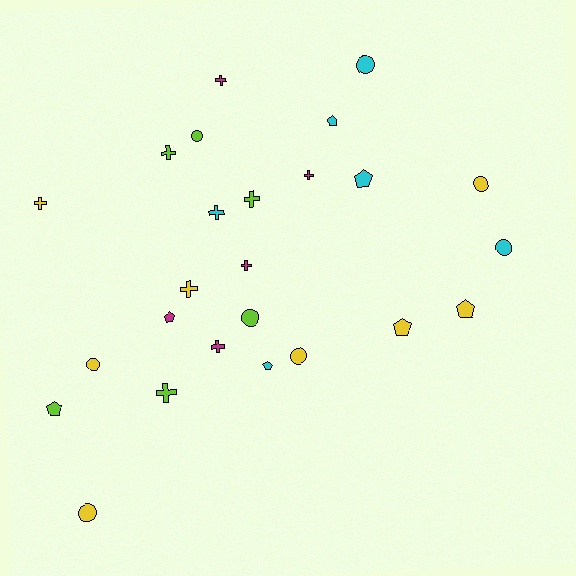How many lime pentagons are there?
There is 1 lime pentagon.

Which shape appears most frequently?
Cross, with 10 objects.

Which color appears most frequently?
Yellow, with 8 objects.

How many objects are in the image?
There are 25 objects.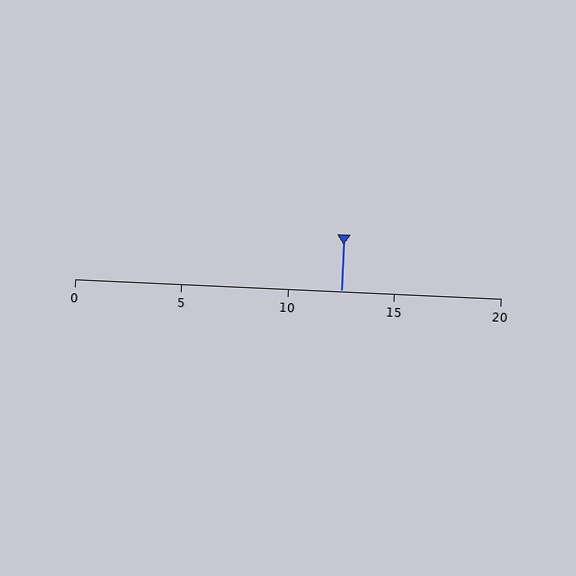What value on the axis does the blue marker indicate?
The marker indicates approximately 12.5.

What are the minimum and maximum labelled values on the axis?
The axis runs from 0 to 20.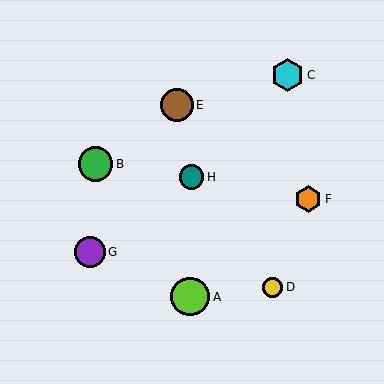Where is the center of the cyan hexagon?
The center of the cyan hexagon is at (287, 75).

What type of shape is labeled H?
Shape H is a teal circle.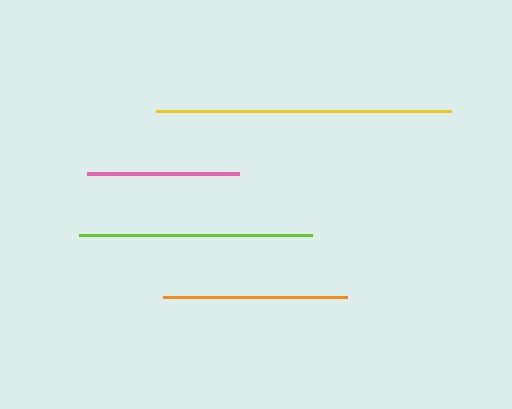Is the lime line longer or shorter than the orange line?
The lime line is longer than the orange line.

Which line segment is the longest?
The yellow line is the longest at approximately 295 pixels.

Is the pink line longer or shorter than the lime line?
The lime line is longer than the pink line.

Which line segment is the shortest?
The pink line is the shortest at approximately 151 pixels.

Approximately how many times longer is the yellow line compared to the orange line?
The yellow line is approximately 1.6 times the length of the orange line.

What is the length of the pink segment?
The pink segment is approximately 151 pixels long.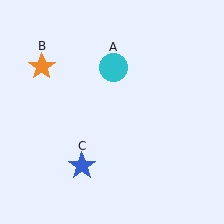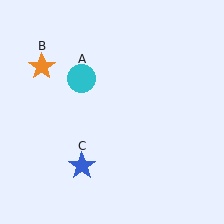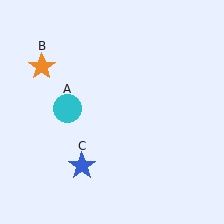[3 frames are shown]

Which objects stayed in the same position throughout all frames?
Orange star (object B) and blue star (object C) remained stationary.